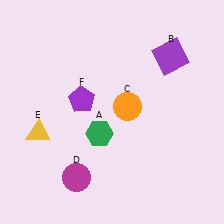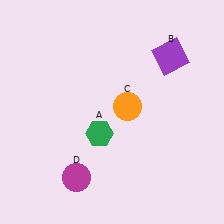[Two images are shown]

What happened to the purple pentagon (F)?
The purple pentagon (F) was removed in Image 2. It was in the top-left area of Image 1.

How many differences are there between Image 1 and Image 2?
There are 2 differences between the two images.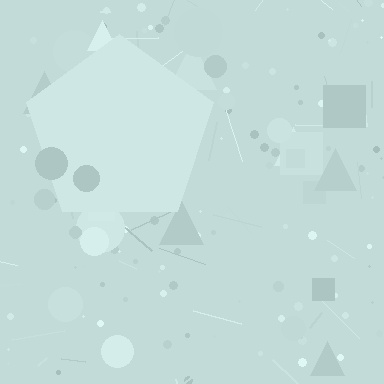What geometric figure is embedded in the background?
A pentagon is embedded in the background.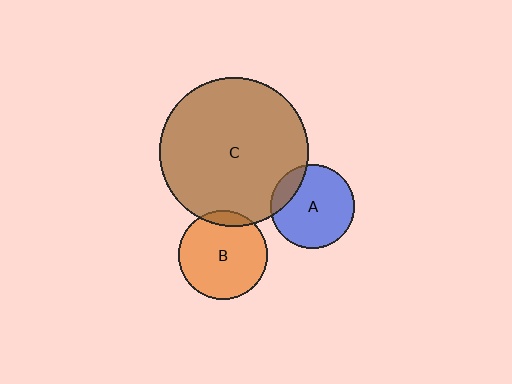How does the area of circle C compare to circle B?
Approximately 2.8 times.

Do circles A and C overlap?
Yes.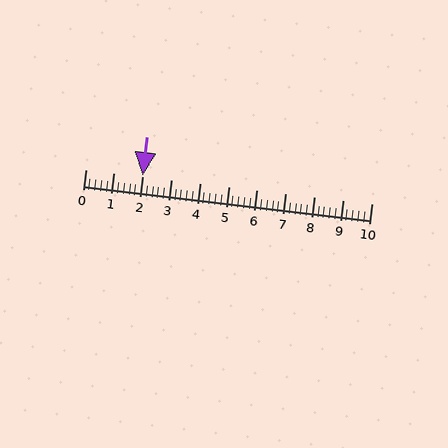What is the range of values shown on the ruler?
The ruler shows values from 0 to 10.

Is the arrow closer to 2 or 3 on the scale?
The arrow is closer to 2.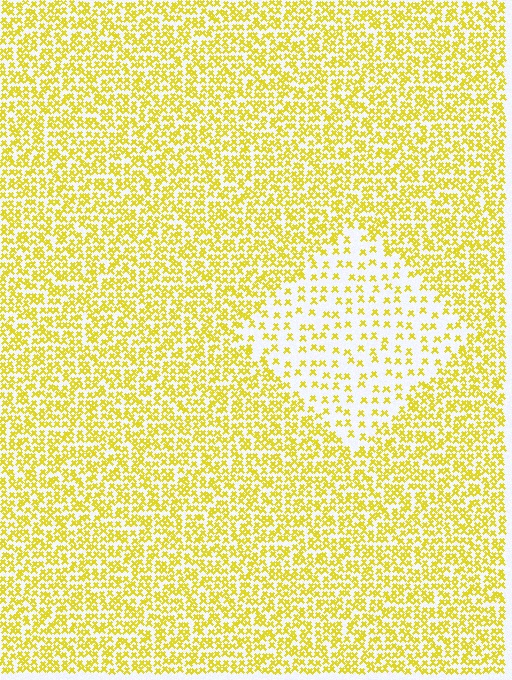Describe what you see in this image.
The image contains small yellow elements arranged at two different densities. A diamond-shaped region is visible where the elements are less densely packed than the surrounding area.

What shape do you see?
I see a diamond.